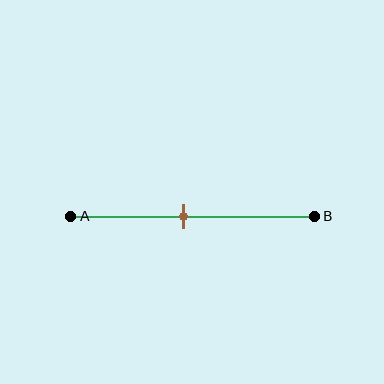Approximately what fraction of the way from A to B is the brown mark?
The brown mark is approximately 45% of the way from A to B.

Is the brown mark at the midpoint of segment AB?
No, the mark is at about 45% from A, not at the 50% midpoint.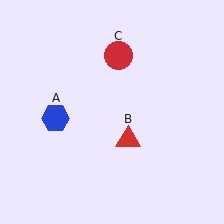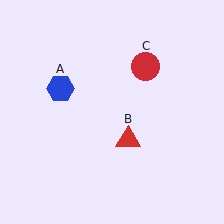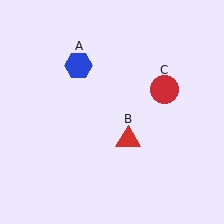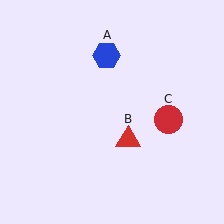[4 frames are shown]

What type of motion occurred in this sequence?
The blue hexagon (object A), red circle (object C) rotated clockwise around the center of the scene.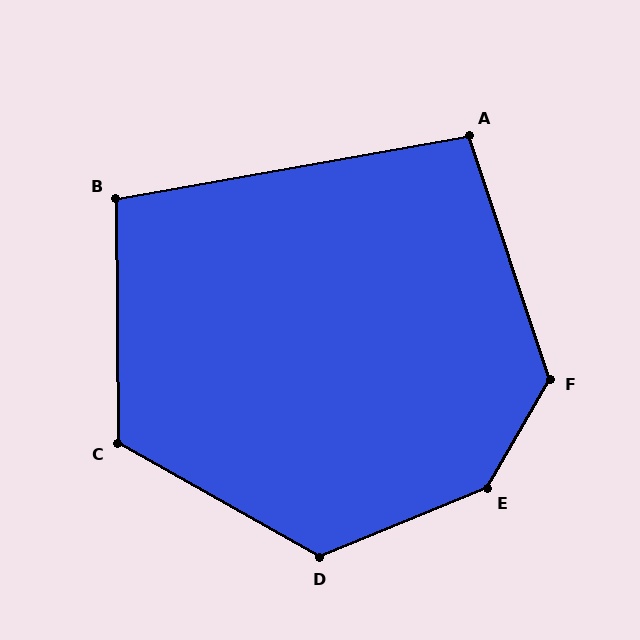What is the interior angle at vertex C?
Approximately 120 degrees (obtuse).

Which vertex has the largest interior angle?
E, at approximately 142 degrees.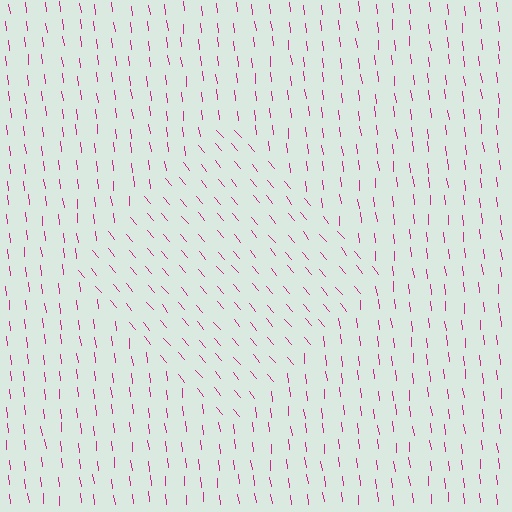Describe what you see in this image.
The image is filled with small magenta line segments. A diamond region in the image has lines oriented differently from the surrounding lines, creating a visible texture boundary.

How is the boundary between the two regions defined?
The boundary is defined purely by a change in line orientation (approximately 33 degrees difference). All lines are the same color and thickness.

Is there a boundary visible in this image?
Yes, there is a texture boundary formed by a change in line orientation.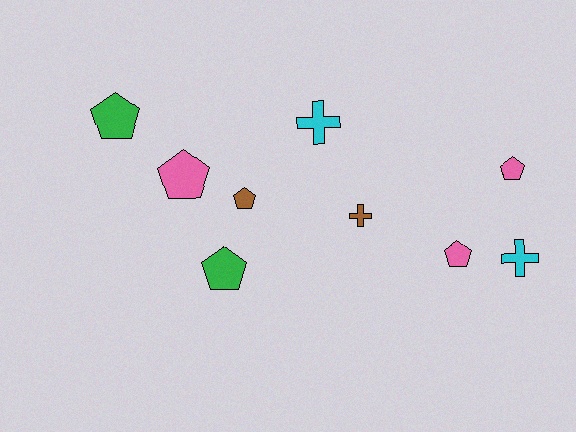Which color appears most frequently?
Pink, with 3 objects.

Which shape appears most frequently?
Pentagon, with 6 objects.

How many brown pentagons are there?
There is 1 brown pentagon.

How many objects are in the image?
There are 9 objects.